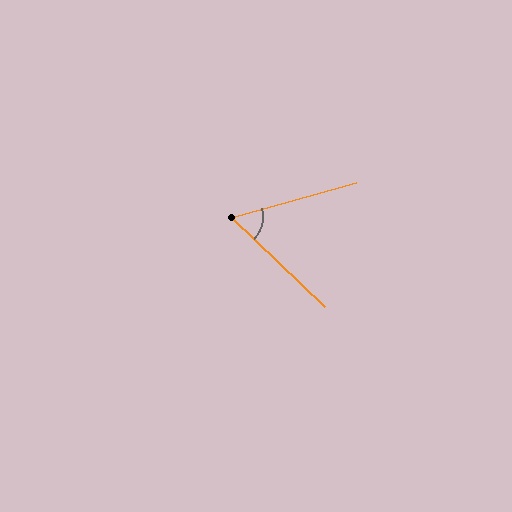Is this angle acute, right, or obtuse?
It is acute.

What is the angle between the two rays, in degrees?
Approximately 59 degrees.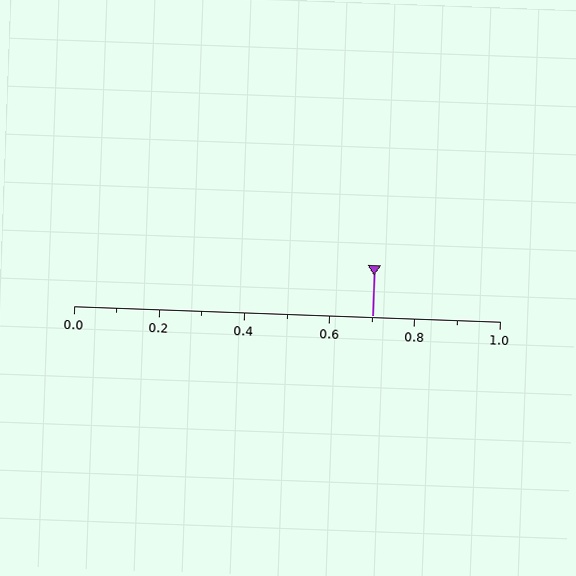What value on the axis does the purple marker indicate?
The marker indicates approximately 0.7.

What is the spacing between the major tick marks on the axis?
The major ticks are spaced 0.2 apart.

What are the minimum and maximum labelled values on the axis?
The axis runs from 0.0 to 1.0.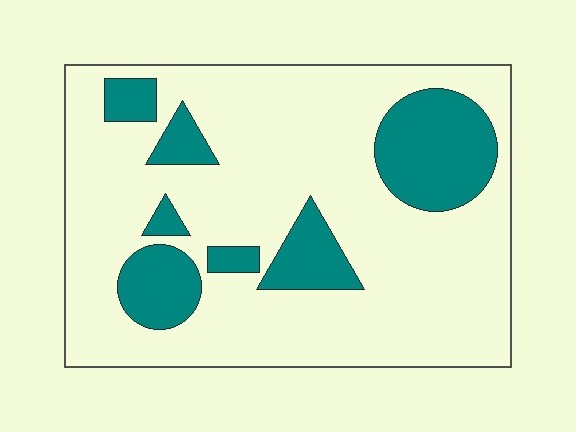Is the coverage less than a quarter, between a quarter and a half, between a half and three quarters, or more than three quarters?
Less than a quarter.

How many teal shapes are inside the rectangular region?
7.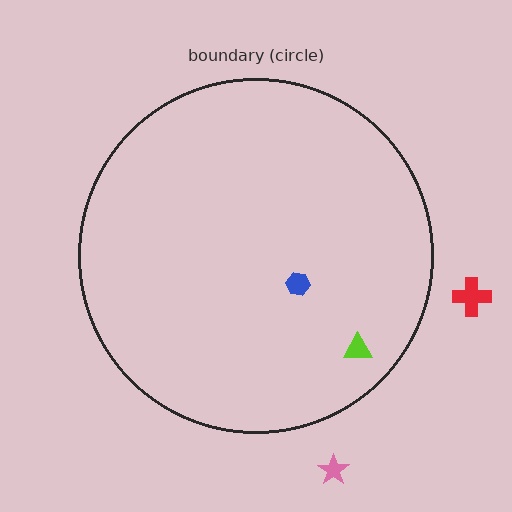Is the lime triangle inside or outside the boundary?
Inside.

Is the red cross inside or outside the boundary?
Outside.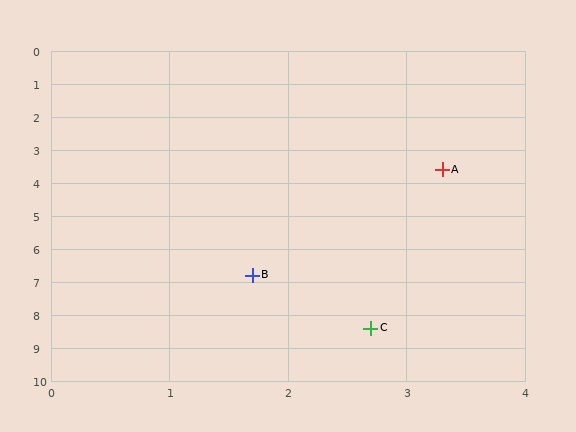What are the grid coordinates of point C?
Point C is at approximately (2.7, 8.4).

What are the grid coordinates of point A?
Point A is at approximately (3.3, 3.6).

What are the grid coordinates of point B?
Point B is at approximately (1.7, 6.8).